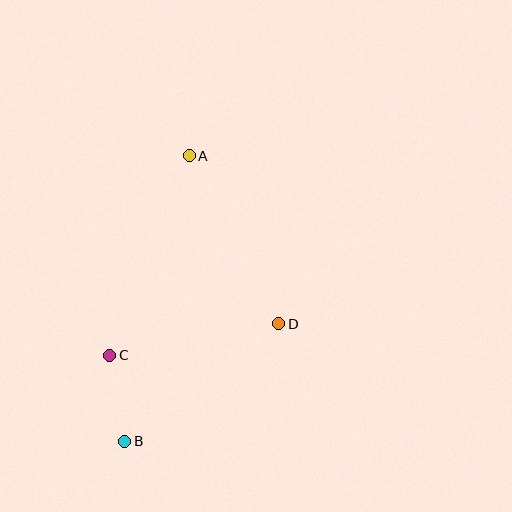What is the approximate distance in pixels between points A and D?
The distance between A and D is approximately 191 pixels.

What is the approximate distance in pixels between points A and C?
The distance between A and C is approximately 215 pixels.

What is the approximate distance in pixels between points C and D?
The distance between C and D is approximately 172 pixels.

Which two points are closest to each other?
Points B and C are closest to each other.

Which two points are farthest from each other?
Points A and B are farthest from each other.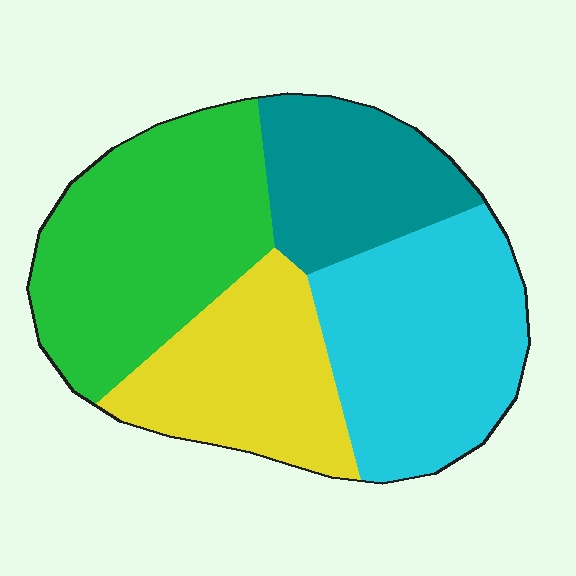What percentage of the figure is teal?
Teal takes up less than a quarter of the figure.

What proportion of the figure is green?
Green takes up about one third (1/3) of the figure.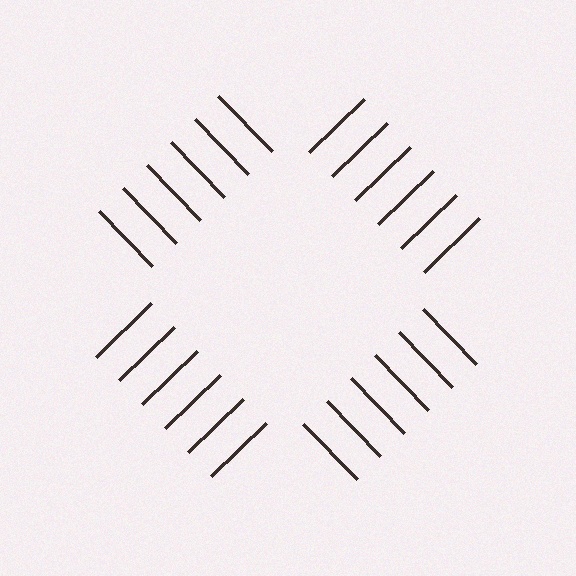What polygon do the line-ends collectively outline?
An illusory square — the line segments terminate on its edges but no continuous stroke is drawn.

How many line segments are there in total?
24 — 6 along each of the 4 edges.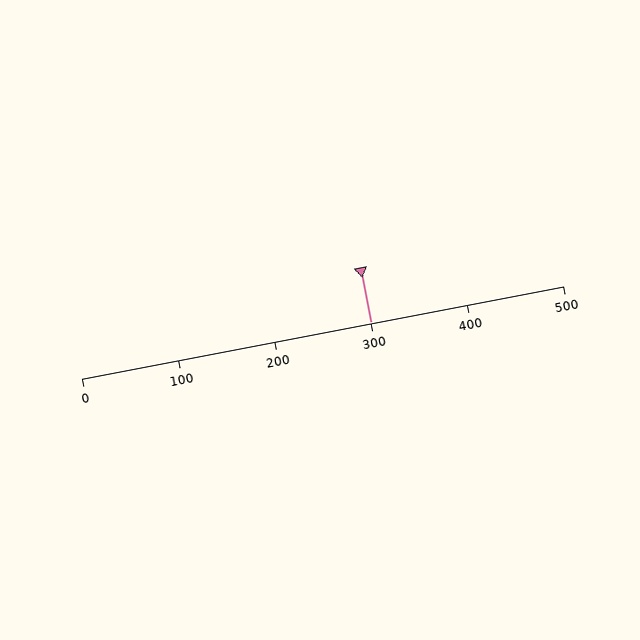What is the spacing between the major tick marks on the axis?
The major ticks are spaced 100 apart.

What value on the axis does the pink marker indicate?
The marker indicates approximately 300.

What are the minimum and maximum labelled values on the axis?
The axis runs from 0 to 500.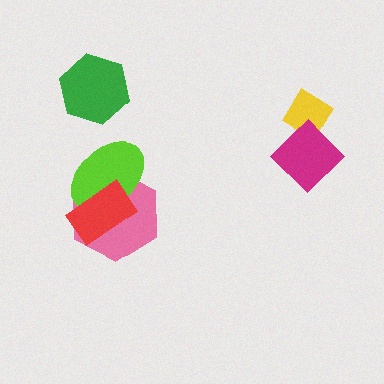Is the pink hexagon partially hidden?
Yes, it is partially covered by another shape.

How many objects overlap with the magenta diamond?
1 object overlaps with the magenta diamond.